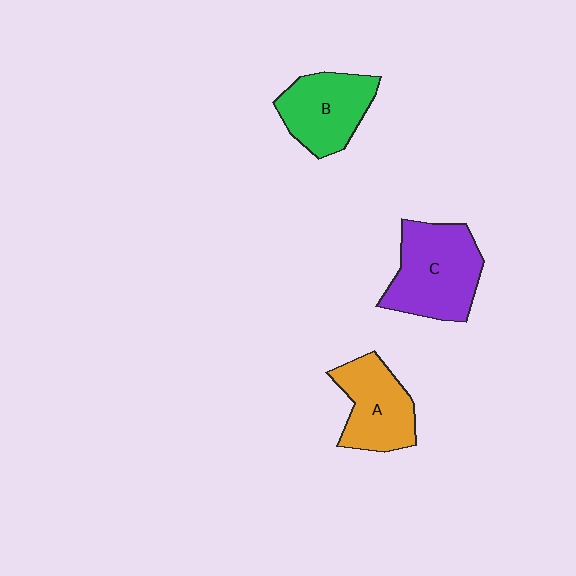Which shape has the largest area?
Shape C (purple).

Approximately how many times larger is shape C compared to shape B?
Approximately 1.3 times.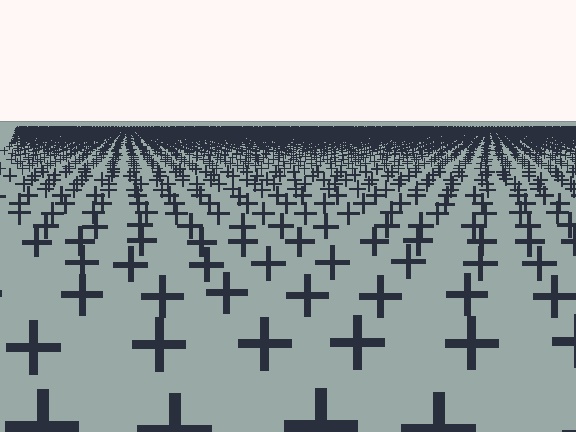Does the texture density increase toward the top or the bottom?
Density increases toward the top.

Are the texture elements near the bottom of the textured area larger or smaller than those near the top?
Larger. Near the bottom, elements are closer to the viewer and appear at a bigger on-screen size.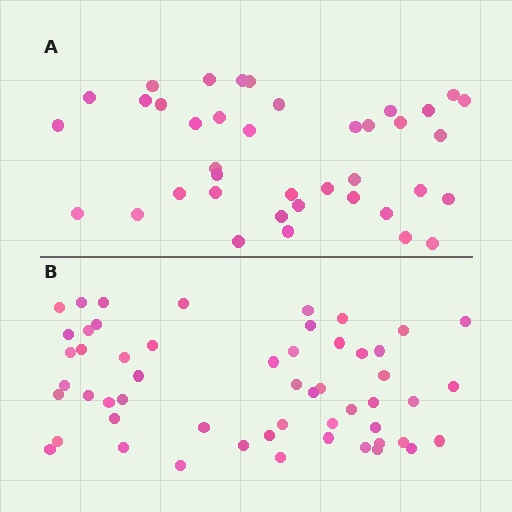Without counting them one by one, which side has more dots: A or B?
Region B (the bottom region) has more dots.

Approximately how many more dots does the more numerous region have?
Region B has approximately 15 more dots than region A.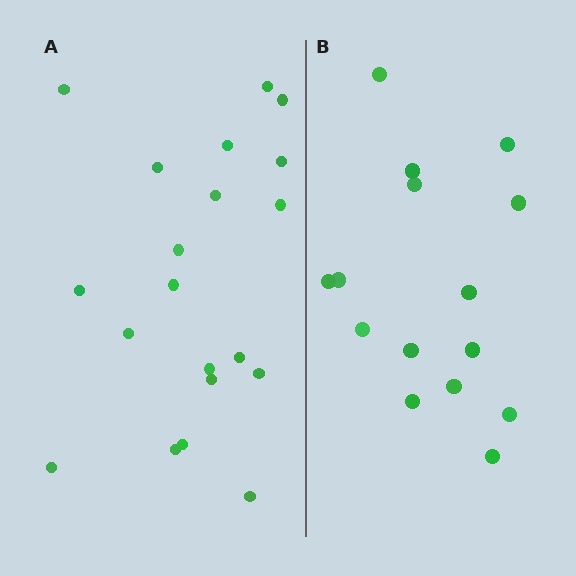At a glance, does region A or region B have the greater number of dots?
Region A (the left region) has more dots.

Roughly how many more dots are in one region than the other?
Region A has about 5 more dots than region B.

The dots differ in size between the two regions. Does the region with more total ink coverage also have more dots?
No. Region B has more total ink coverage because its dots are larger, but region A actually contains more individual dots. Total area can be misleading — the number of items is what matters here.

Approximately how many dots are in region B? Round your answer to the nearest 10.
About 20 dots. (The exact count is 15, which rounds to 20.)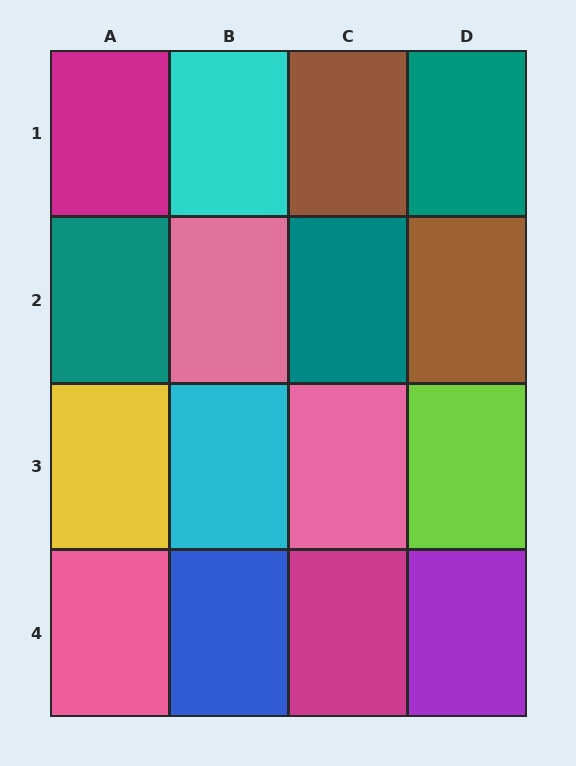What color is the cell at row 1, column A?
Magenta.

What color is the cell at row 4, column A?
Pink.